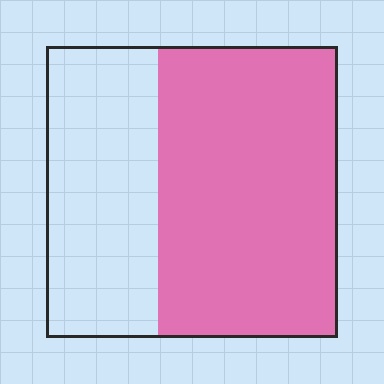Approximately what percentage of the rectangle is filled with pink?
Approximately 60%.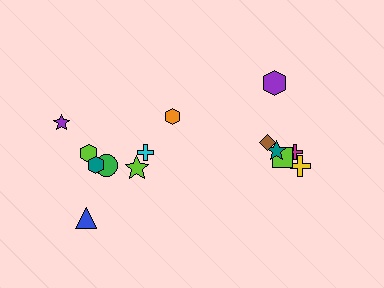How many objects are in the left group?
There are 8 objects.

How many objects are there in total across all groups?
There are 14 objects.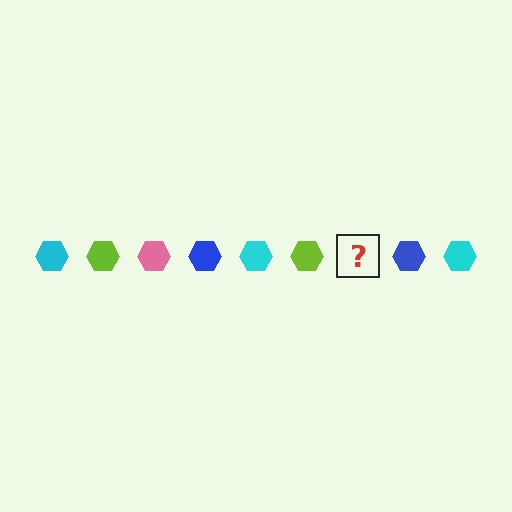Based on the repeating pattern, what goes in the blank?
The blank should be a pink hexagon.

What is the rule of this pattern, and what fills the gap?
The rule is that the pattern cycles through cyan, lime, pink, blue hexagons. The gap should be filled with a pink hexagon.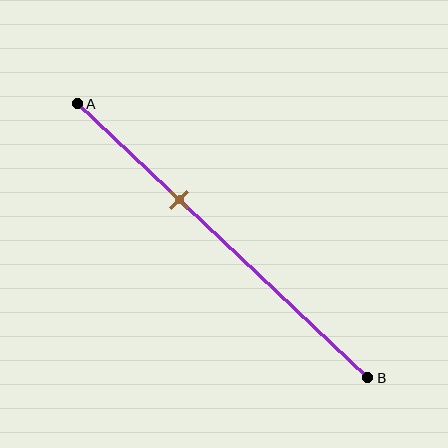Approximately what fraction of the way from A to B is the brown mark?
The brown mark is approximately 35% of the way from A to B.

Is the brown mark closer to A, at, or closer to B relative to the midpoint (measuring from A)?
The brown mark is closer to point A than the midpoint of segment AB.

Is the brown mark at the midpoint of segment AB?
No, the mark is at about 35% from A, not at the 50% midpoint.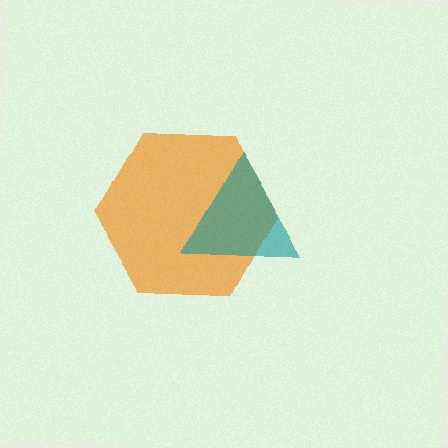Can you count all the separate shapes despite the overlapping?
Yes, there are 2 separate shapes.